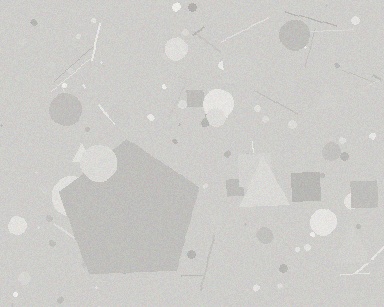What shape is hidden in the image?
A pentagon is hidden in the image.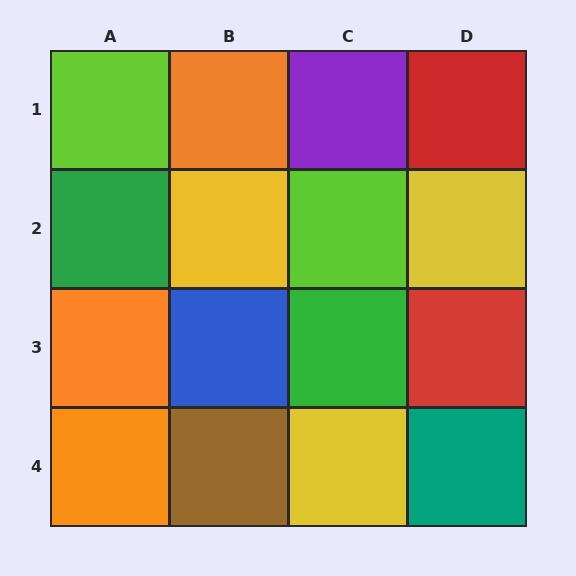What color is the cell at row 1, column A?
Lime.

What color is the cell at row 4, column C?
Yellow.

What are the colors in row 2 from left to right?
Green, yellow, lime, yellow.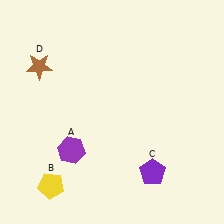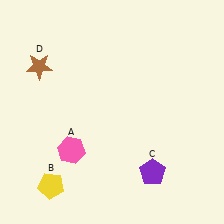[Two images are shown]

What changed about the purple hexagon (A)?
In Image 1, A is purple. In Image 2, it changed to pink.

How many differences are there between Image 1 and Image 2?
There is 1 difference between the two images.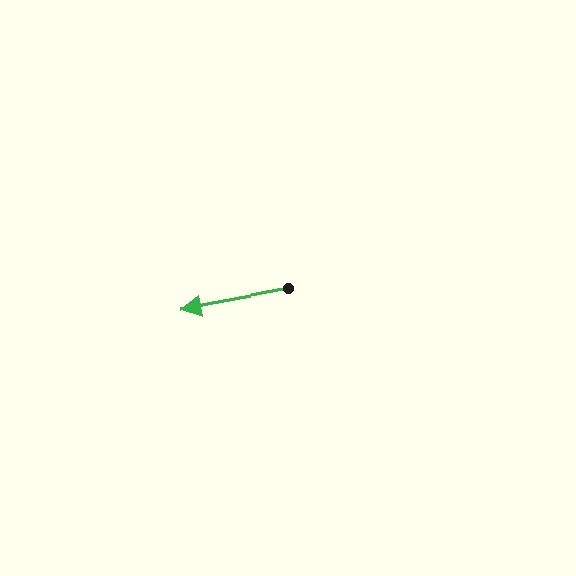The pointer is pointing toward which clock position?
Roughly 9 o'clock.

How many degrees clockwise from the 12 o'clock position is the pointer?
Approximately 259 degrees.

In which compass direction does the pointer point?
West.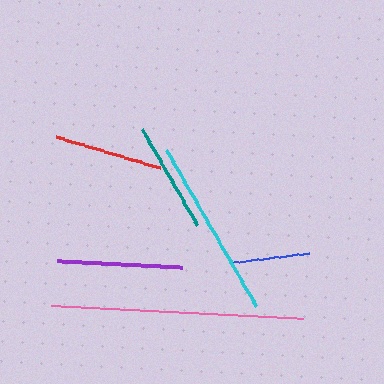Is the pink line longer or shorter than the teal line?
The pink line is longer than the teal line.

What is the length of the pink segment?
The pink segment is approximately 252 pixels long.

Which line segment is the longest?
The pink line is the longest at approximately 252 pixels.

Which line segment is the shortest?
The blue line is the shortest at approximately 76 pixels.